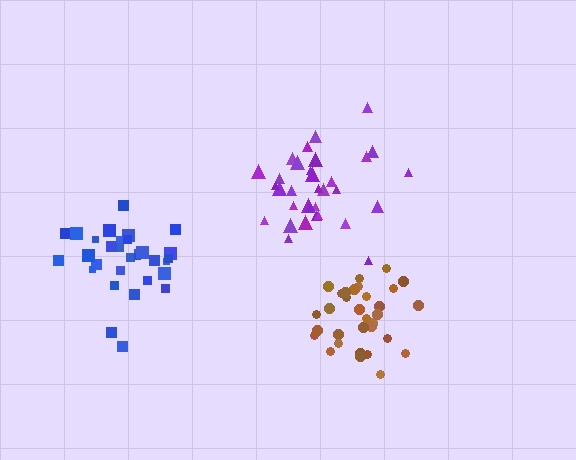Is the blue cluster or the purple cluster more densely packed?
Blue.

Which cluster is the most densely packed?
Brown.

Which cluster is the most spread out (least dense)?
Purple.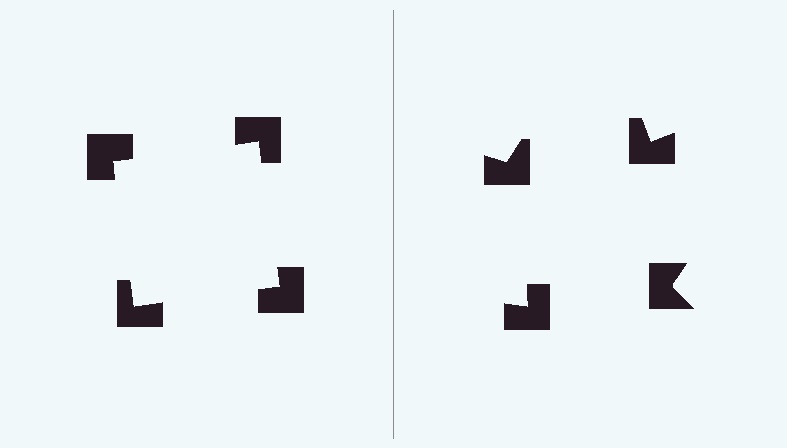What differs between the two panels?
The notched squares are positioned identically on both sides; only the wedge orientations differ. On the left they align to a square; on the right they are misaligned.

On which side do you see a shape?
An illusory square appears on the left side. On the right side the wedge cuts are rotated, so no coherent shape forms.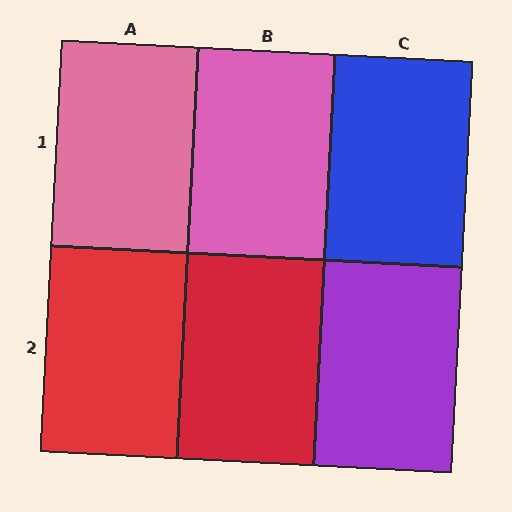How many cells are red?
2 cells are red.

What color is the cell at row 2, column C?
Purple.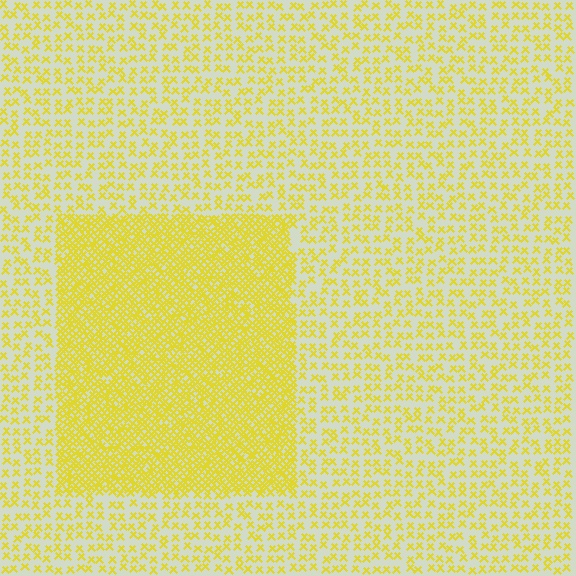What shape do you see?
I see a rectangle.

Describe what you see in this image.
The image contains small yellow elements arranged at two different densities. A rectangle-shaped region is visible where the elements are more densely packed than the surrounding area.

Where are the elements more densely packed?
The elements are more densely packed inside the rectangle boundary.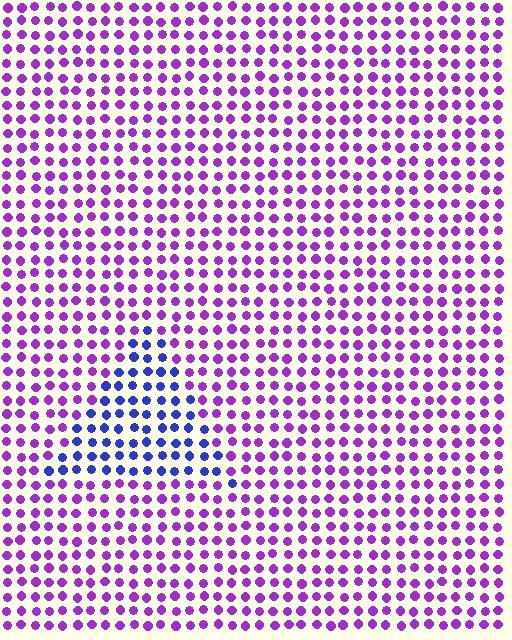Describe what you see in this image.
The image is filled with small purple elements in a uniform arrangement. A triangle-shaped region is visible where the elements are tinted to a slightly different hue, forming a subtle color boundary.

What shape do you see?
I see a triangle.